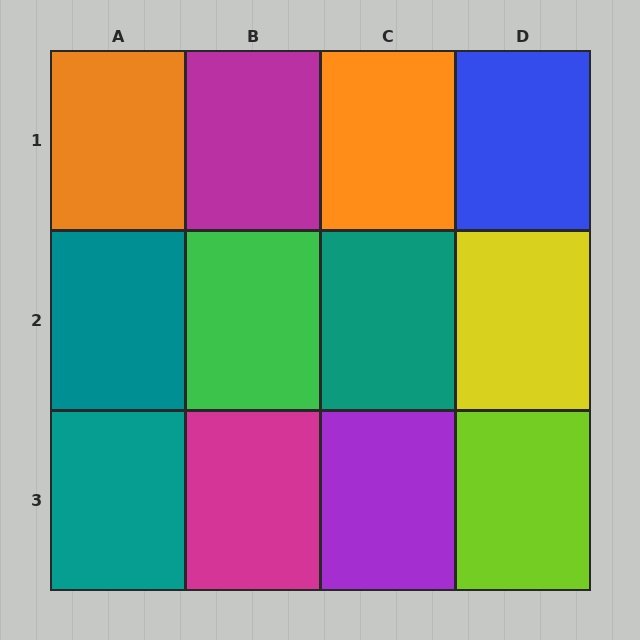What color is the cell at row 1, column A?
Orange.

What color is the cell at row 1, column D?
Blue.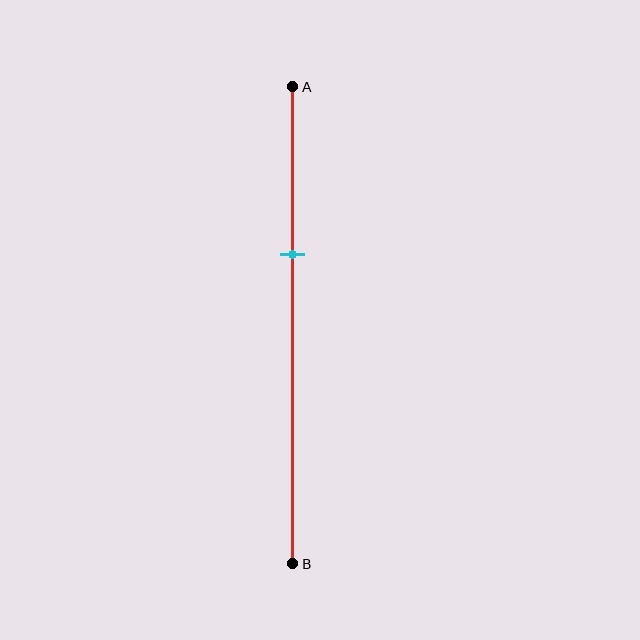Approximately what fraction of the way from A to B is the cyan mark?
The cyan mark is approximately 35% of the way from A to B.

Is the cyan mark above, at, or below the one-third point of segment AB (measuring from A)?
The cyan mark is approximately at the one-third point of segment AB.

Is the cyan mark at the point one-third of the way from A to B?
Yes, the mark is approximately at the one-third point.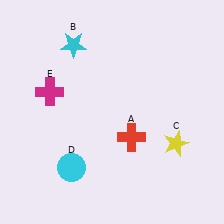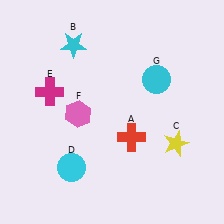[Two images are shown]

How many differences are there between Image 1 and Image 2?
There are 2 differences between the two images.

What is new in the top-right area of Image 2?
A cyan circle (G) was added in the top-right area of Image 2.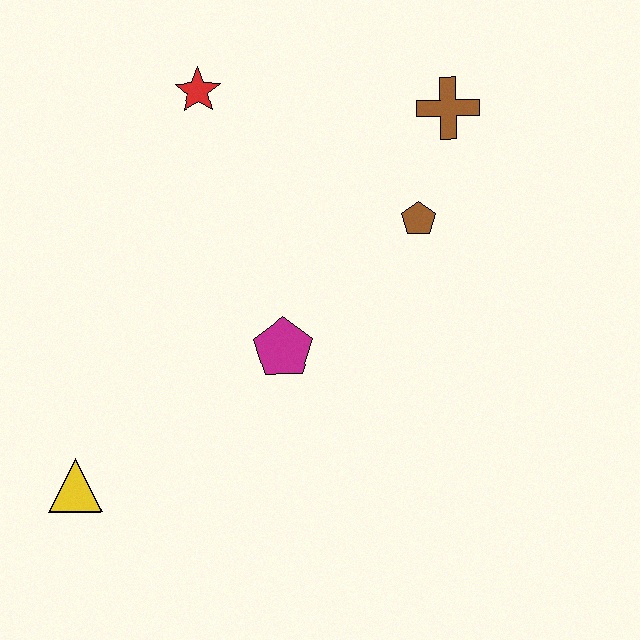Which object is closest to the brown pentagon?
The brown cross is closest to the brown pentagon.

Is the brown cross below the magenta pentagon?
No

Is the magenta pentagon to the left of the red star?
No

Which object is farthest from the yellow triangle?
The brown cross is farthest from the yellow triangle.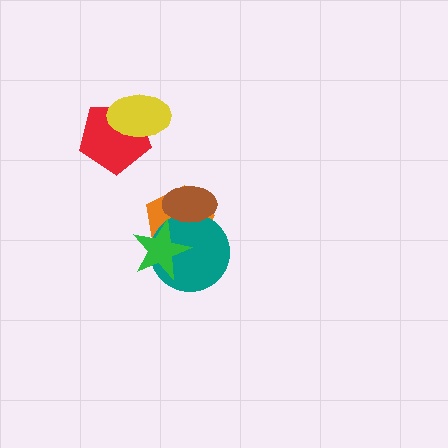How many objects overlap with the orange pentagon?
3 objects overlap with the orange pentagon.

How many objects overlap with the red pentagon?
1 object overlaps with the red pentagon.